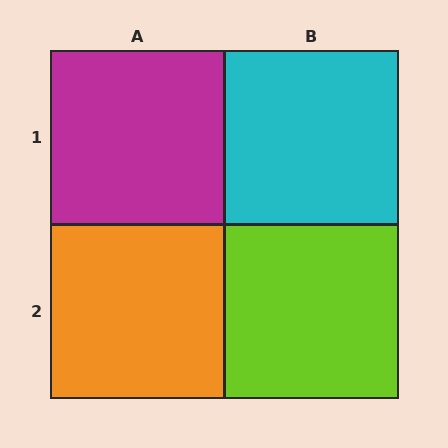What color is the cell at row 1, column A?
Magenta.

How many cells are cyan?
1 cell is cyan.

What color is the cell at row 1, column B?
Cyan.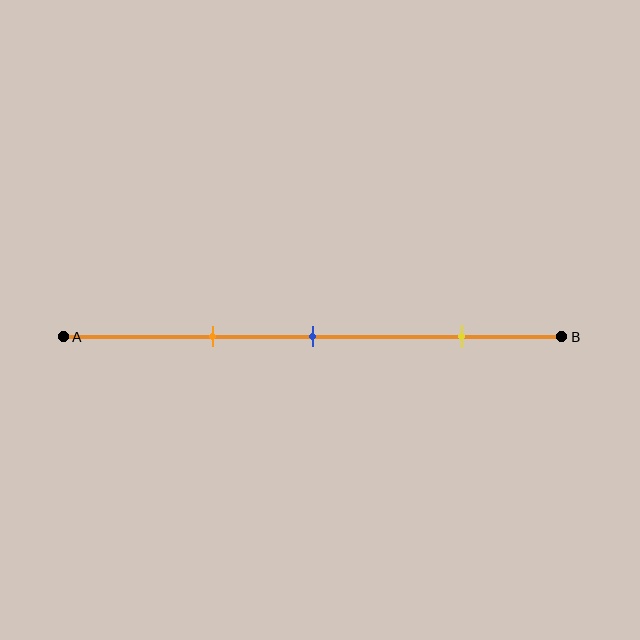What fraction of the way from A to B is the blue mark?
The blue mark is approximately 50% (0.5) of the way from A to B.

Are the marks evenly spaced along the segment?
No, the marks are not evenly spaced.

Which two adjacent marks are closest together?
The orange and blue marks are the closest adjacent pair.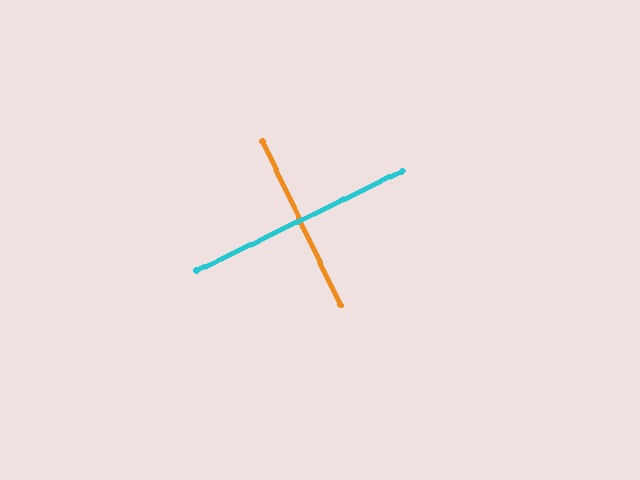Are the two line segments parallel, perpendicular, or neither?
Perpendicular — they meet at approximately 89°.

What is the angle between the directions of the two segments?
Approximately 89 degrees.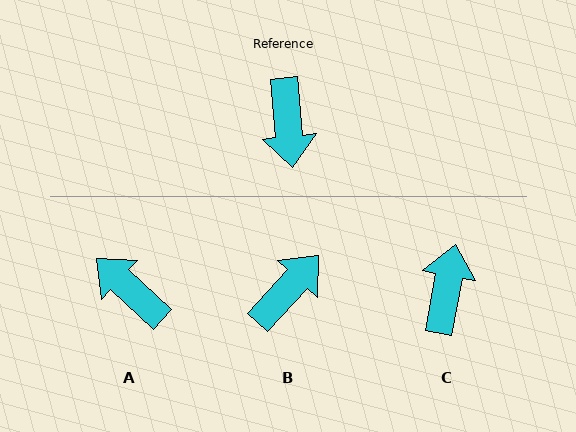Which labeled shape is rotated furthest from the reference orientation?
C, about 164 degrees away.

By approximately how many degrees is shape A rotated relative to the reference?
Approximately 138 degrees clockwise.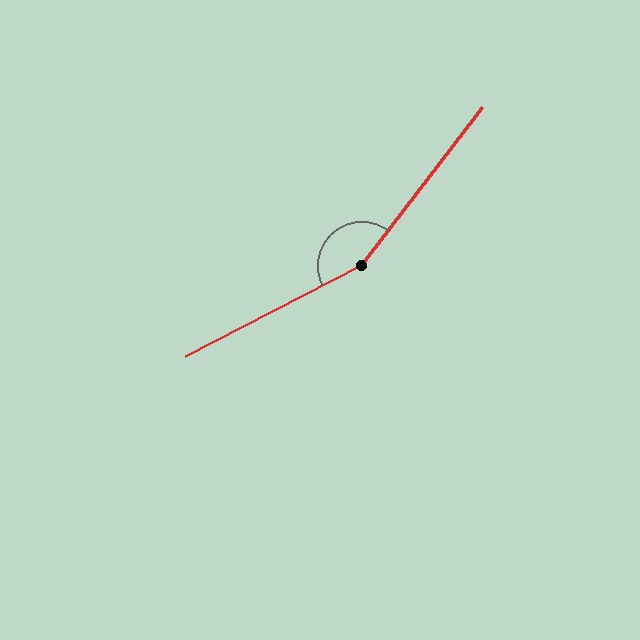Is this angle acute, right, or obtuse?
It is obtuse.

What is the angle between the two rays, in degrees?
Approximately 154 degrees.